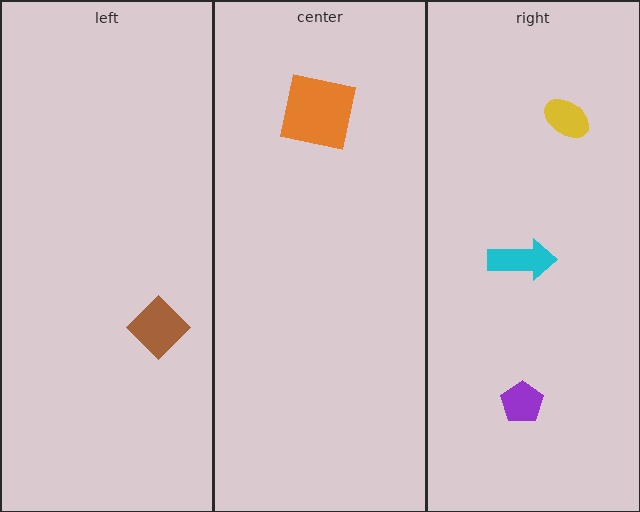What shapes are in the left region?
The brown diamond.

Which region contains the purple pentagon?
The right region.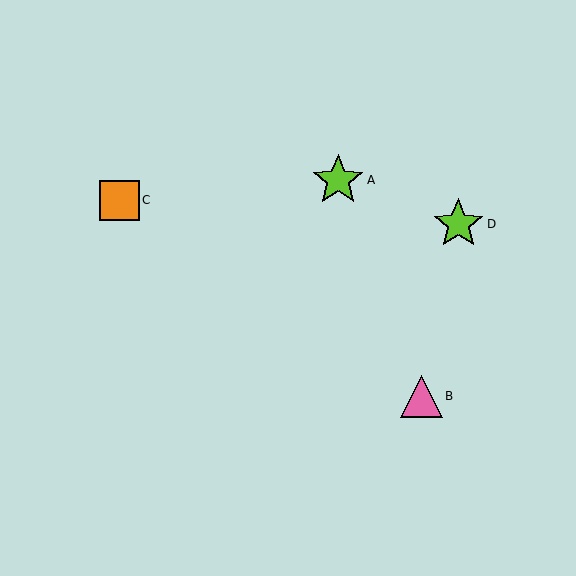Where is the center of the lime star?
The center of the lime star is at (458, 224).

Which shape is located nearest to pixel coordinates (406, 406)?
The pink triangle (labeled B) at (421, 396) is nearest to that location.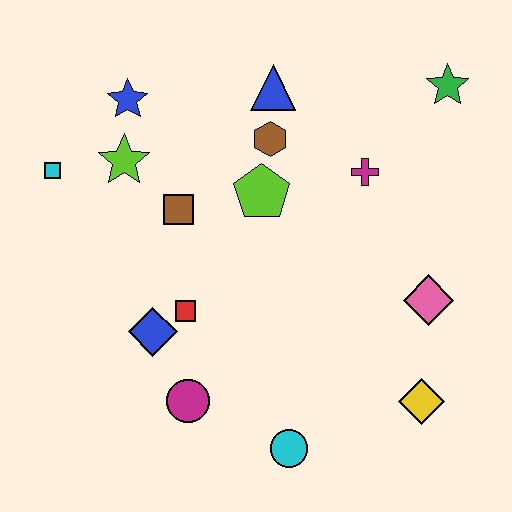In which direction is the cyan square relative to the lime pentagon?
The cyan square is to the left of the lime pentagon.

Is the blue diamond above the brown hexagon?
No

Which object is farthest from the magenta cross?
The cyan square is farthest from the magenta cross.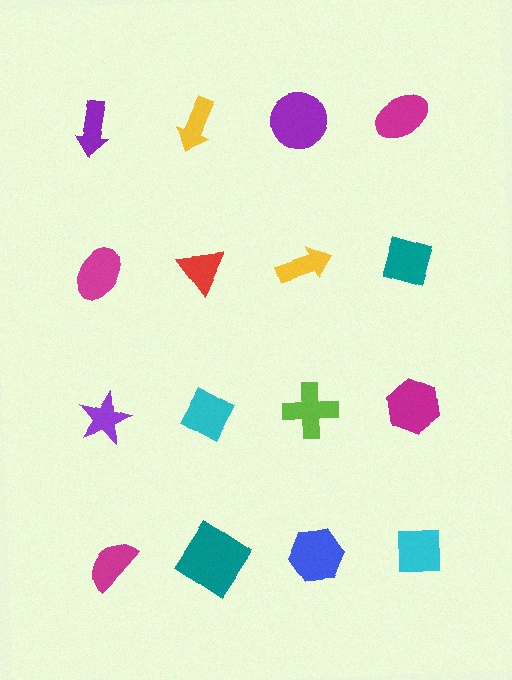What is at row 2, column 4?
A teal diamond.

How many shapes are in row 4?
4 shapes.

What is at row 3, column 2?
A cyan diamond.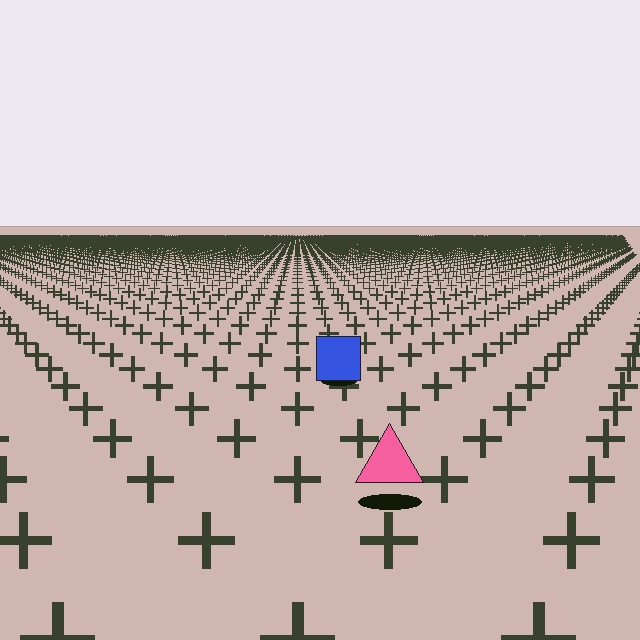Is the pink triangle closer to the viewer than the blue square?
Yes. The pink triangle is closer — you can tell from the texture gradient: the ground texture is coarser near it.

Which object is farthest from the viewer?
The blue square is farthest from the viewer. It appears smaller and the ground texture around it is denser.